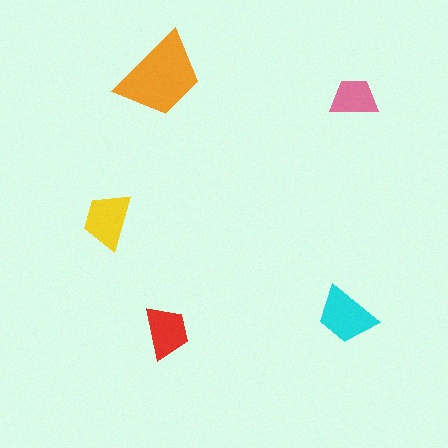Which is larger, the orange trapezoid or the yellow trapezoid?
The orange one.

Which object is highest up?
The orange trapezoid is topmost.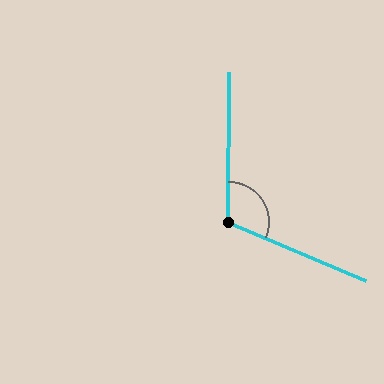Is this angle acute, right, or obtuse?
It is obtuse.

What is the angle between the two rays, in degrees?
Approximately 113 degrees.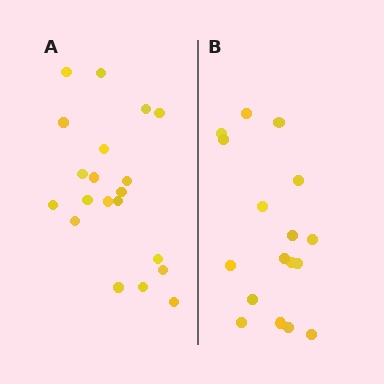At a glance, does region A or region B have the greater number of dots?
Region A (the left region) has more dots.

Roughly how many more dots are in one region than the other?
Region A has just a few more — roughly 2 or 3 more dots than region B.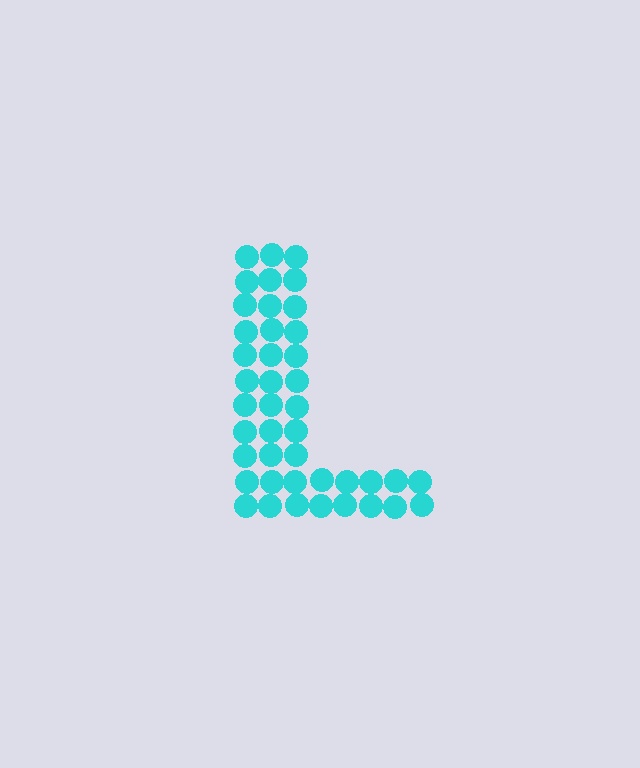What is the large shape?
The large shape is the letter L.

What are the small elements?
The small elements are circles.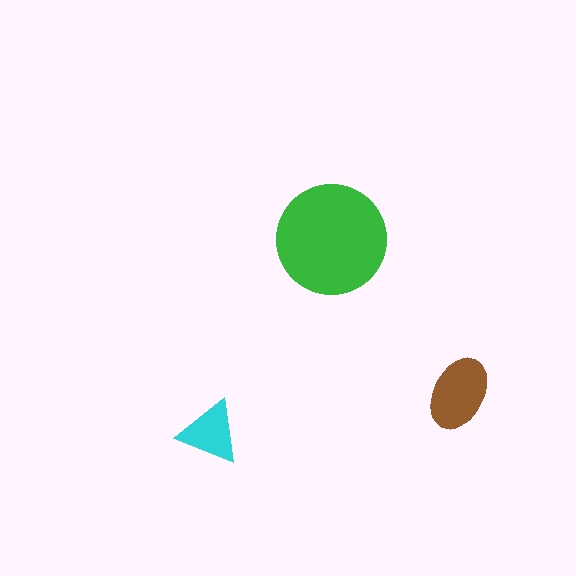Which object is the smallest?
The cyan triangle.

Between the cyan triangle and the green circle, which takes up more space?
The green circle.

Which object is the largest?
The green circle.